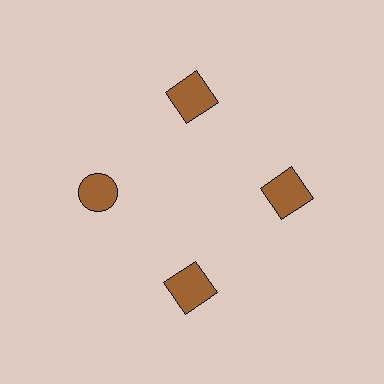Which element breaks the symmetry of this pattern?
The brown circle at roughly the 9 o'clock position breaks the symmetry. All other shapes are brown squares.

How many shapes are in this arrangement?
There are 4 shapes arranged in a ring pattern.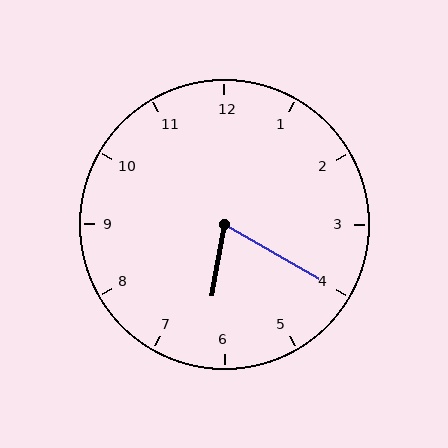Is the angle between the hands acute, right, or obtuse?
It is acute.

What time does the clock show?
6:20.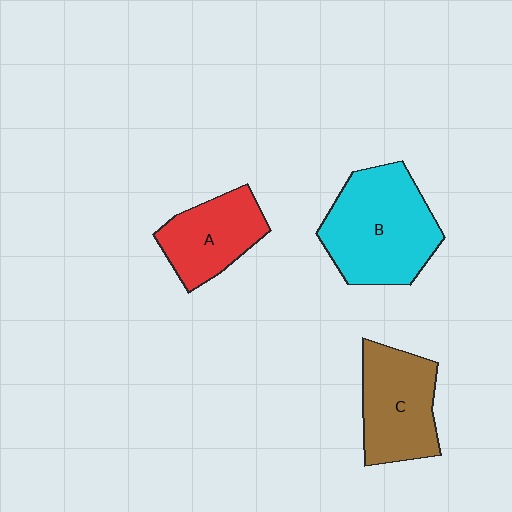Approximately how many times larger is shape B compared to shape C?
Approximately 1.3 times.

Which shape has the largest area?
Shape B (cyan).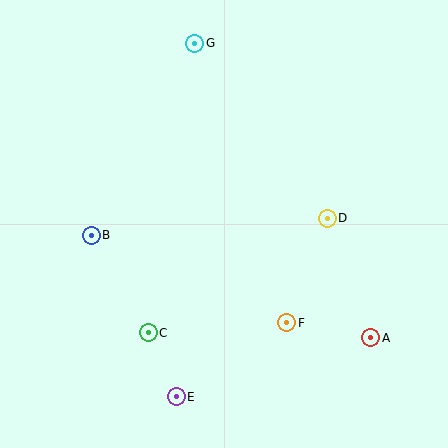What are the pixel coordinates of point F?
Point F is at (287, 323).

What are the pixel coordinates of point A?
Point A is at (371, 338).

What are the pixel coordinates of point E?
Point E is at (176, 397).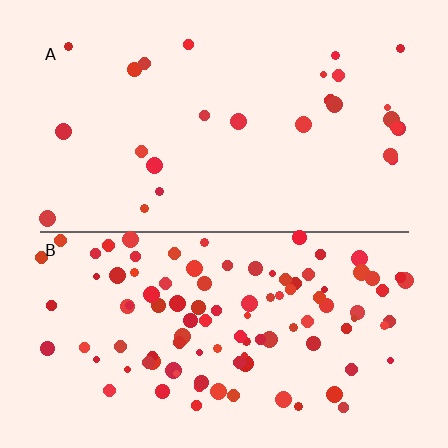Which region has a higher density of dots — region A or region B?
B (the bottom).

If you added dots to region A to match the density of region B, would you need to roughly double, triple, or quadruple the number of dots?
Approximately quadruple.